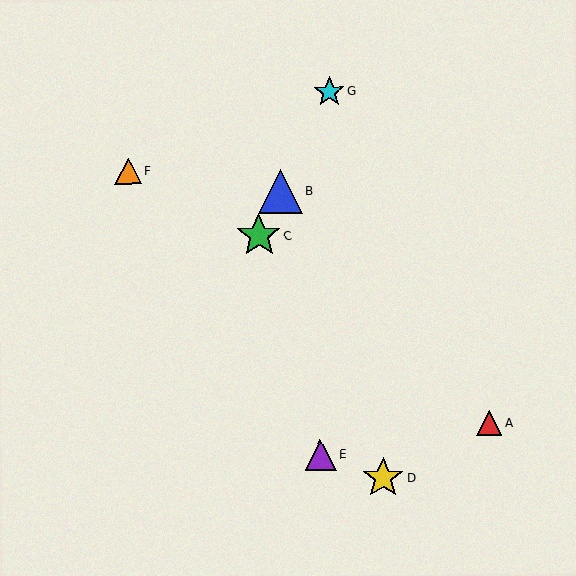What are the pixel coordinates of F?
Object F is at (128, 171).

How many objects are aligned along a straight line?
3 objects (B, C, G) are aligned along a straight line.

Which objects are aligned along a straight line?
Objects B, C, G are aligned along a straight line.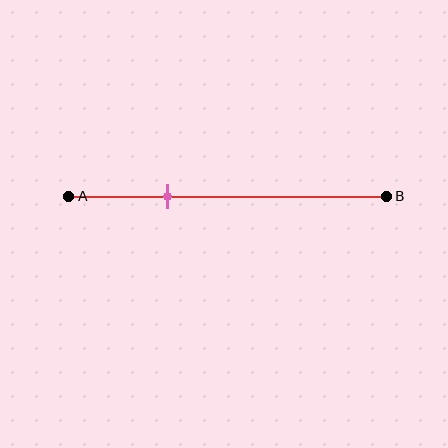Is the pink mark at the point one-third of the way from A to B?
Yes, the mark is approximately at the one-third point.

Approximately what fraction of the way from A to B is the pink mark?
The pink mark is approximately 30% of the way from A to B.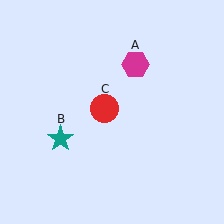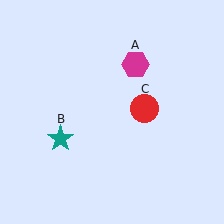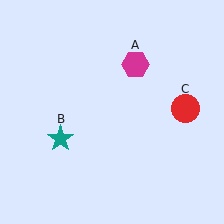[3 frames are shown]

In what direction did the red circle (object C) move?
The red circle (object C) moved right.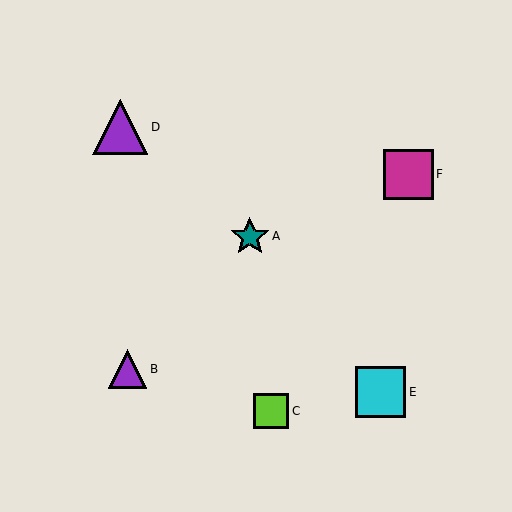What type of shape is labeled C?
Shape C is a lime square.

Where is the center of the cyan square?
The center of the cyan square is at (381, 392).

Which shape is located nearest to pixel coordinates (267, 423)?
The lime square (labeled C) at (271, 411) is nearest to that location.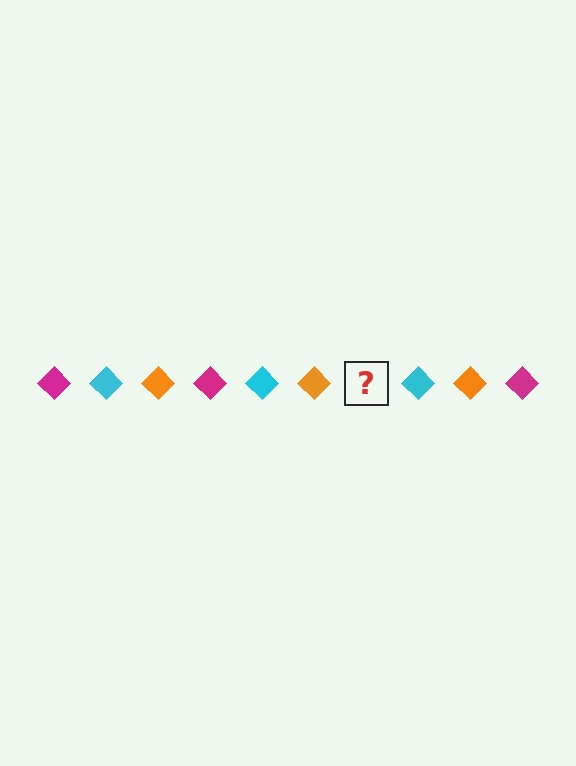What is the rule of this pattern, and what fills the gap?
The rule is that the pattern cycles through magenta, cyan, orange diamonds. The gap should be filled with a magenta diamond.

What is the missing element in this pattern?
The missing element is a magenta diamond.